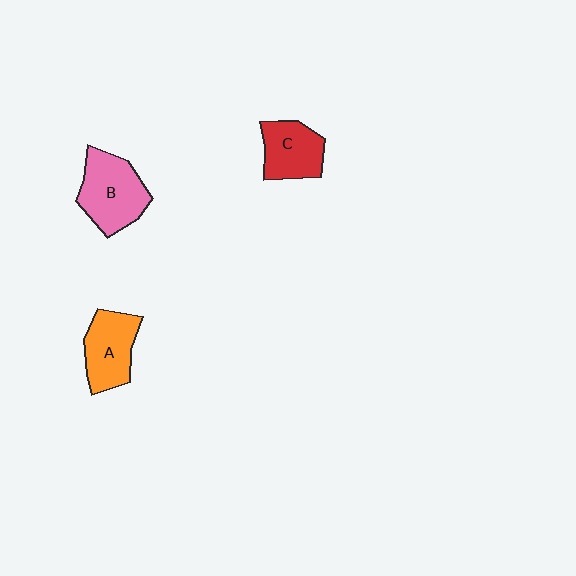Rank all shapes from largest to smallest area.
From largest to smallest: B (pink), A (orange), C (red).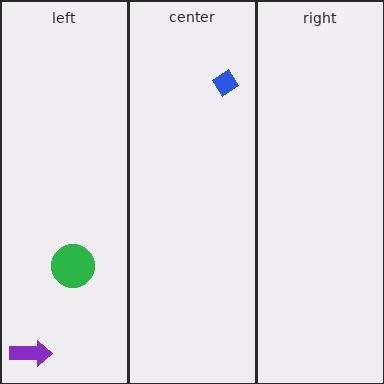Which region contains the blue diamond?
The center region.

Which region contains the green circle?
The left region.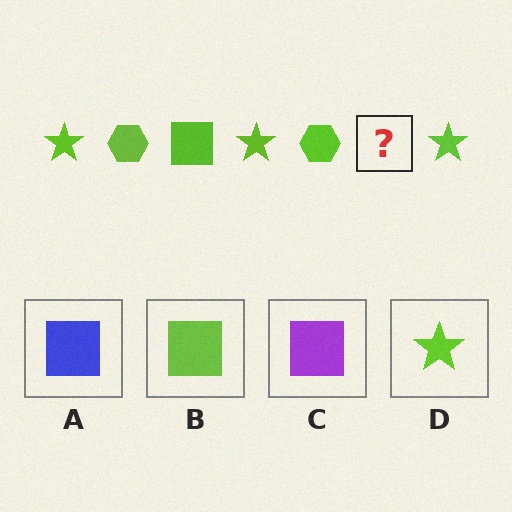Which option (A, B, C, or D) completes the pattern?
B.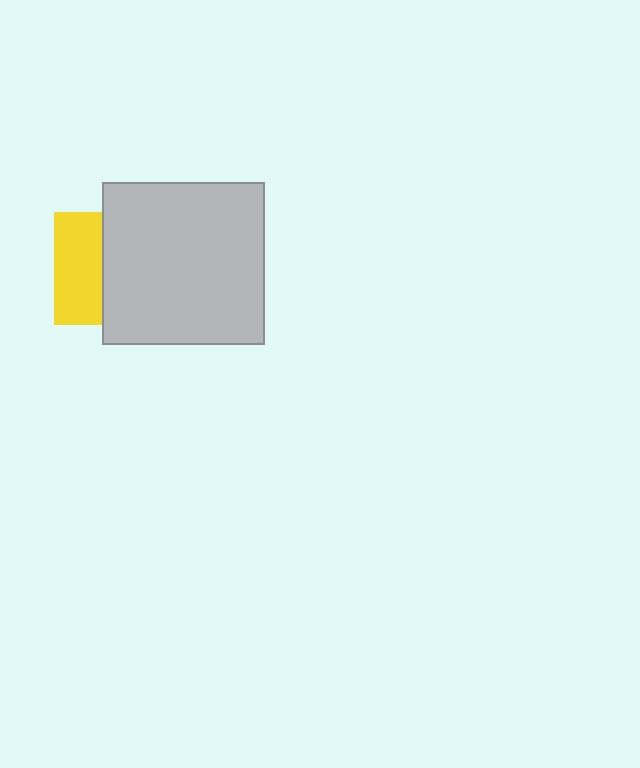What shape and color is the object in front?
The object in front is a light gray square.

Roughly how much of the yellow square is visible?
A small part of it is visible (roughly 42%).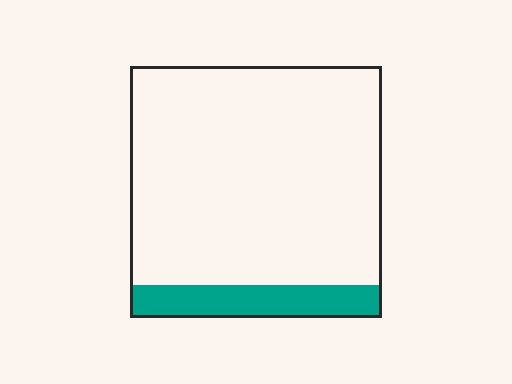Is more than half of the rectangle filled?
No.